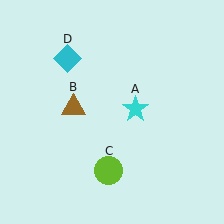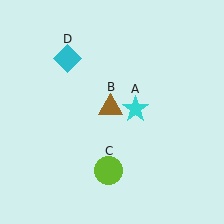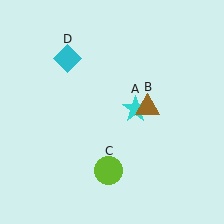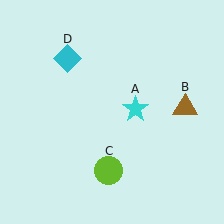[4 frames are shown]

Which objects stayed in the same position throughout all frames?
Cyan star (object A) and lime circle (object C) and cyan diamond (object D) remained stationary.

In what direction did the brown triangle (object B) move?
The brown triangle (object B) moved right.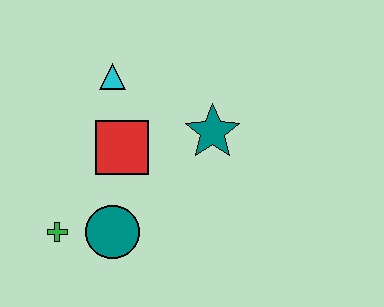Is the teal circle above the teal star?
No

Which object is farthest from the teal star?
The green cross is farthest from the teal star.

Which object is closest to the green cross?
The teal circle is closest to the green cross.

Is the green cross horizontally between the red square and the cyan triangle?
No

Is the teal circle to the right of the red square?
No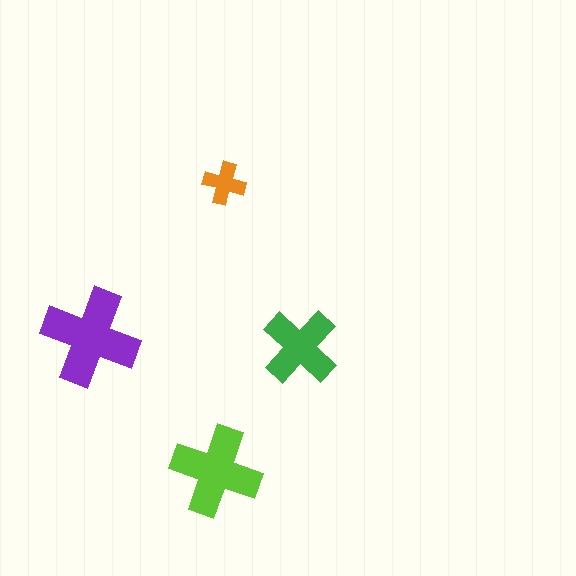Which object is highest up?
The orange cross is topmost.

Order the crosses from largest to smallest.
the purple one, the lime one, the green one, the orange one.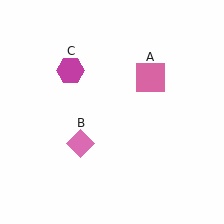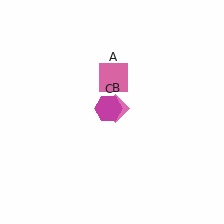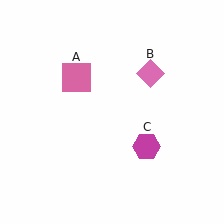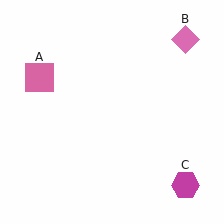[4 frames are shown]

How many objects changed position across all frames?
3 objects changed position: pink square (object A), pink diamond (object B), magenta hexagon (object C).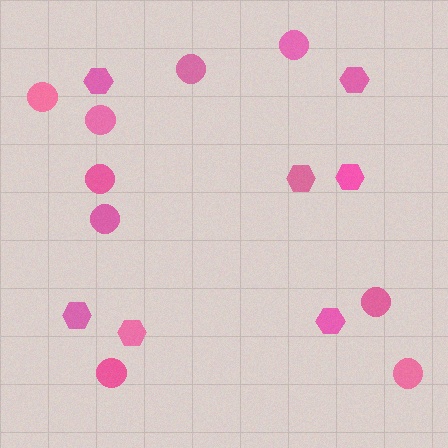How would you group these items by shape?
There are 2 groups: one group of hexagons (7) and one group of circles (9).